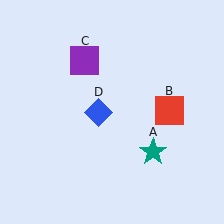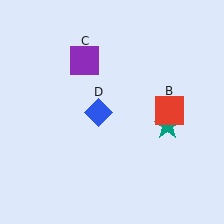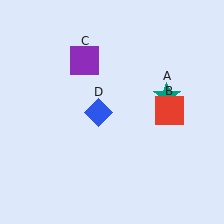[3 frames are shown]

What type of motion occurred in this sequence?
The teal star (object A) rotated counterclockwise around the center of the scene.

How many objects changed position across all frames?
1 object changed position: teal star (object A).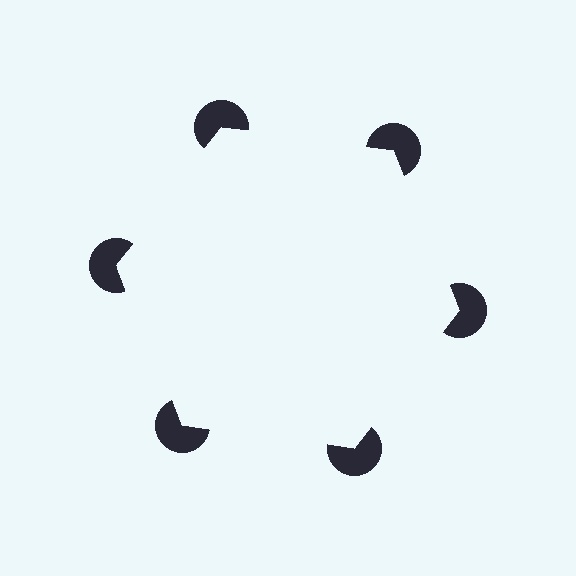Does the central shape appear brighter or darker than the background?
It typically appears slightly brighter than the background, even though no actual brightness change is drawn.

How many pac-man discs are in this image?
There are 6 — one at each vertex of the illusory hexagon.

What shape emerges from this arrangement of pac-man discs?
An illusory hexagon — its edges are inferred from the aligned wedge cuts in the pac-man discs, not physically drawn.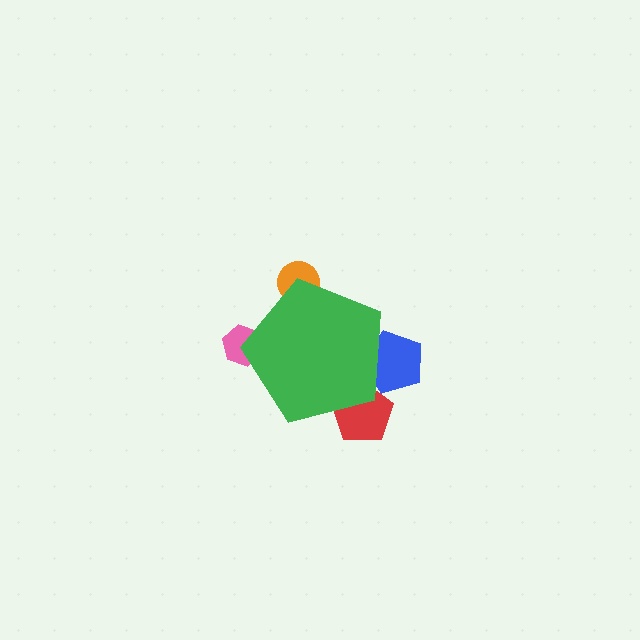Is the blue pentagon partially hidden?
Yes, the blue pentagon is partially hidden behind the green pentagon.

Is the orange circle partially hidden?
Yes, the orange circle is partially hidden behind the green pentagon.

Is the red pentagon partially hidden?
Yes, the red pentagon is partially hidden behind the green pentagon.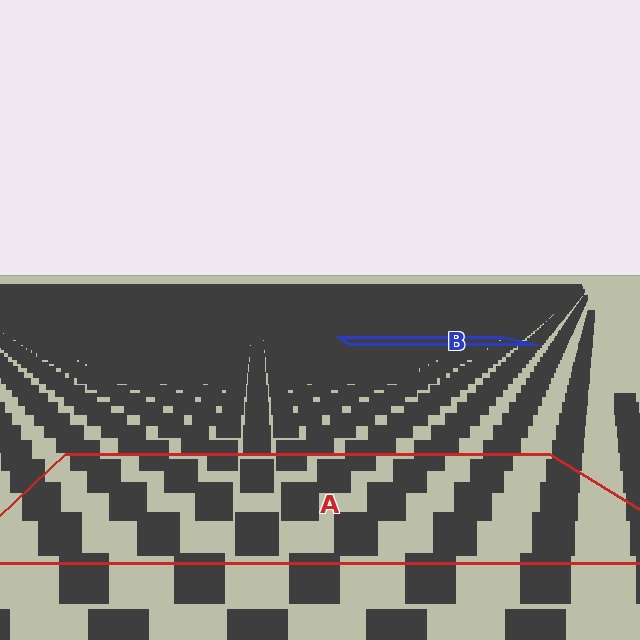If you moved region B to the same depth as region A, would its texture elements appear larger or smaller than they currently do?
They would appear larger. At a closer depth, the same texture elements are projected at a bigger on-screen size.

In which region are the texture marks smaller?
The texture marks are smaller in region B, because it is farther away.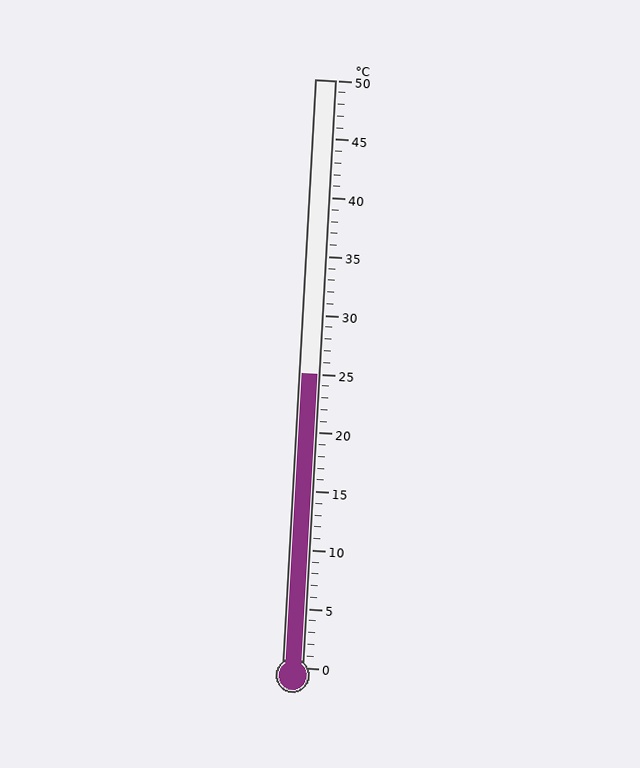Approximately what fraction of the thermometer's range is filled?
The thermometer is filled to approximately 50% of its range.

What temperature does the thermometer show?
The thermometer shows approximately 25°C.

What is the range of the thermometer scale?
The thermometer scale ranges from 0°C to 50°C.